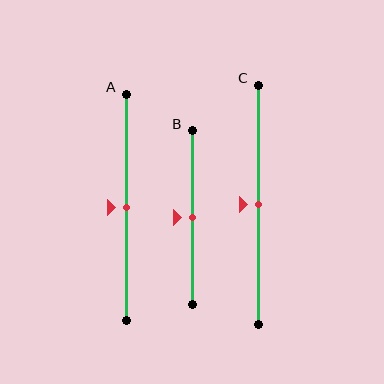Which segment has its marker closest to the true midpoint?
Segment A has its marker closest to the true midpoint.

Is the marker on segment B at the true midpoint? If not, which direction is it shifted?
Yes, the marker on segment B is at the true midpoint.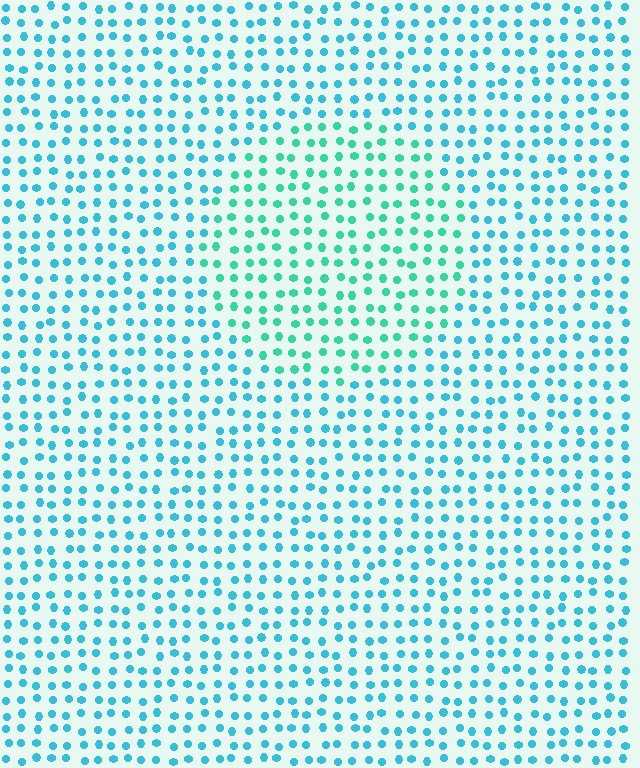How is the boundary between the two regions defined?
The boundary is defined purely by a slight shift in hue (about 28 degrees). Spacing, size, and orientation are identical on both sides.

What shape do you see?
I see a circle.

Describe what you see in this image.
The image is filled with small cyan elements in a uniform arrangement. A circle-shaped region is visible where the elements are tinted to a slightly different hue, forming a subtle color boundary.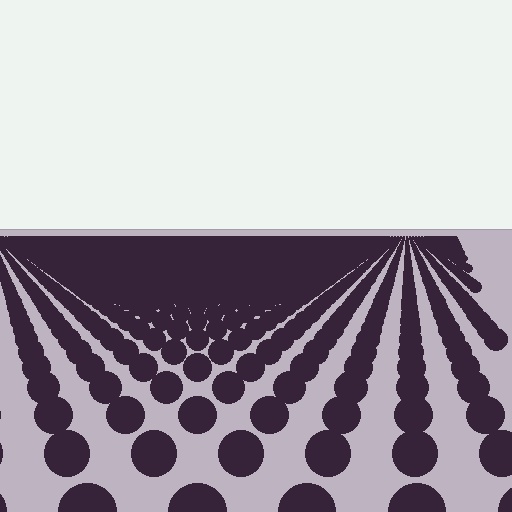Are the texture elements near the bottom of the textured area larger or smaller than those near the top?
Larger. Near the bottom, elements are closer to the viewer and appear at a bigger on-screen size.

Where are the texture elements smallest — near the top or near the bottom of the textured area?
Near the top.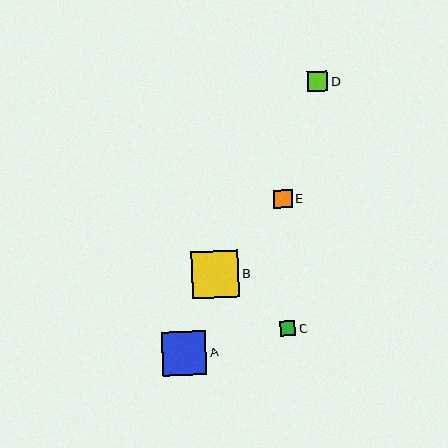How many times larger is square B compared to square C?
Square B is approximately 3.0 times the size of square C.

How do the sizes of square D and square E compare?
Square D and square E are approximately the same size.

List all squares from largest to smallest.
From largest to smallest: B, A, D, E, C.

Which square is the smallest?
Square C is the smallest with a size of approximately 16 pixels.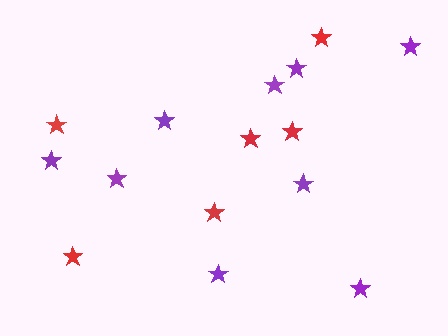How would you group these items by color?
There are 2 groups: one group of purple stars (9) and one group of red stars (6).